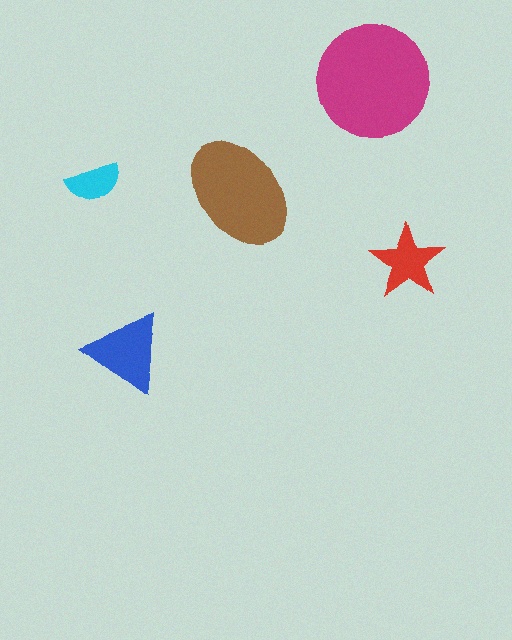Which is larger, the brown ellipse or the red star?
The brown ellipse.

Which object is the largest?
The magenta circle.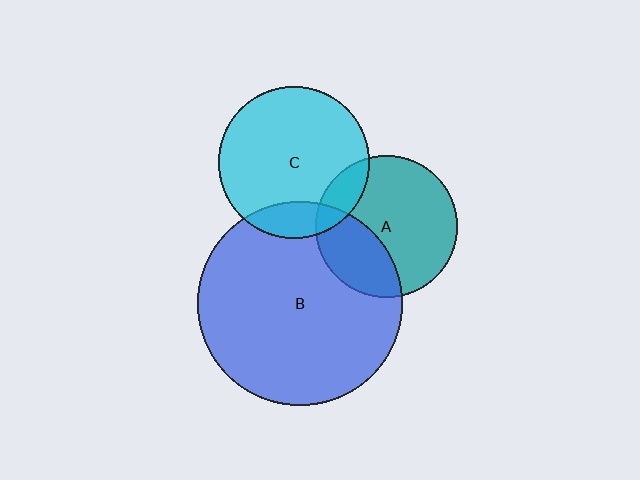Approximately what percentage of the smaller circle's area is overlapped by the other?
Approximately 15%.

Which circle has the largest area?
Circle B (blue).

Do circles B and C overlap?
Yes.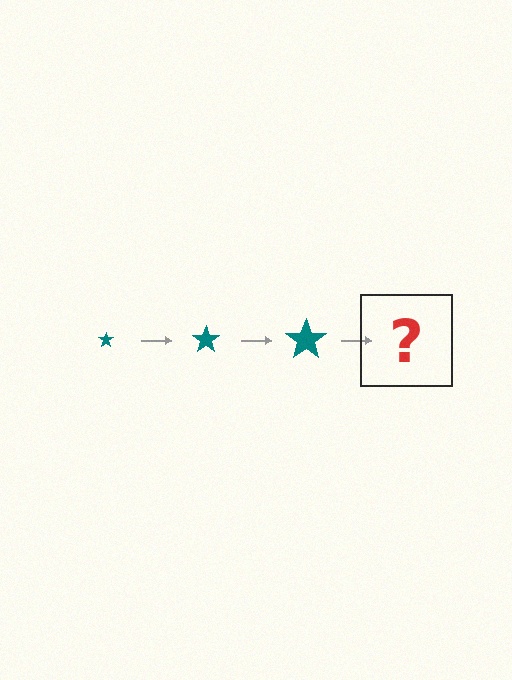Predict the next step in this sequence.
The next step is a teal star, larger than the previous one.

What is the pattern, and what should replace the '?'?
The pattern is that the star gets progressively larger each step. The '?' should be a teal star, larger than the previous one.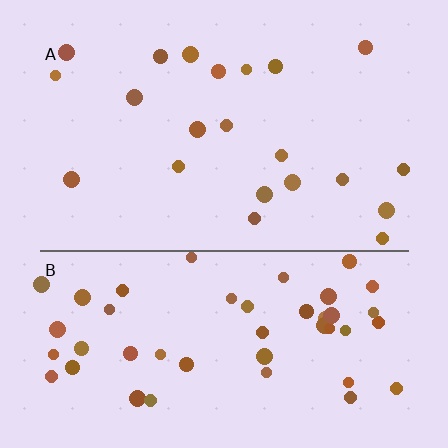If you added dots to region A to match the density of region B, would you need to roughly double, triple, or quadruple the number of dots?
Approximately double.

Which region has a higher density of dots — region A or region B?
B (the bottom).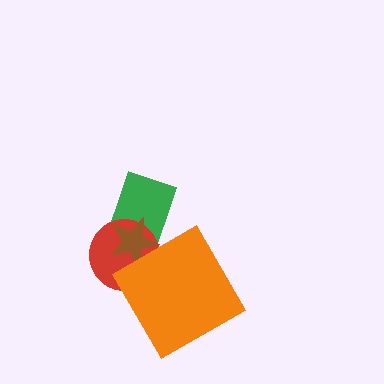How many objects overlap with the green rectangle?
2 objects overlap with the green rectangle.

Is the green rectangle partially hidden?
Yes, it is partially covered by another shape.